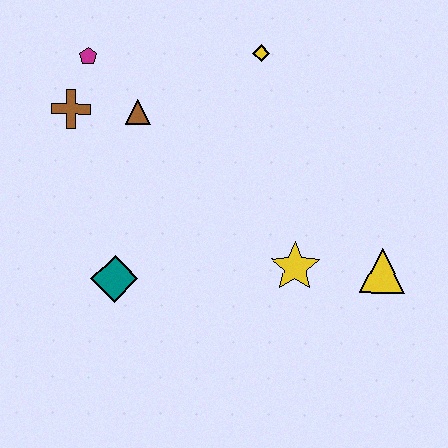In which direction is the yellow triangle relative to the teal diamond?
The yellow triangle is to the right of the teal diamond.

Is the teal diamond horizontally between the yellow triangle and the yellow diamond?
No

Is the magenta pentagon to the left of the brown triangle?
Yes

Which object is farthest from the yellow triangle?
The magenta pentagon is farthest from the yellow triangle.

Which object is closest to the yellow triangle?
The yellow star is closest to the yellow triangle.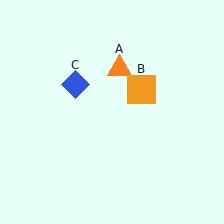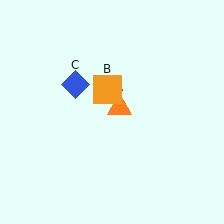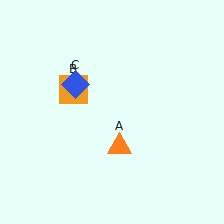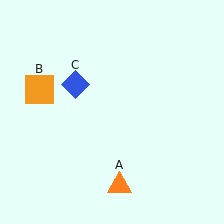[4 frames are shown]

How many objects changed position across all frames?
2 objects changed position: orange triangle (object A), orange square (object B).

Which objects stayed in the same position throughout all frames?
Blue diamond (object C) remained stationary.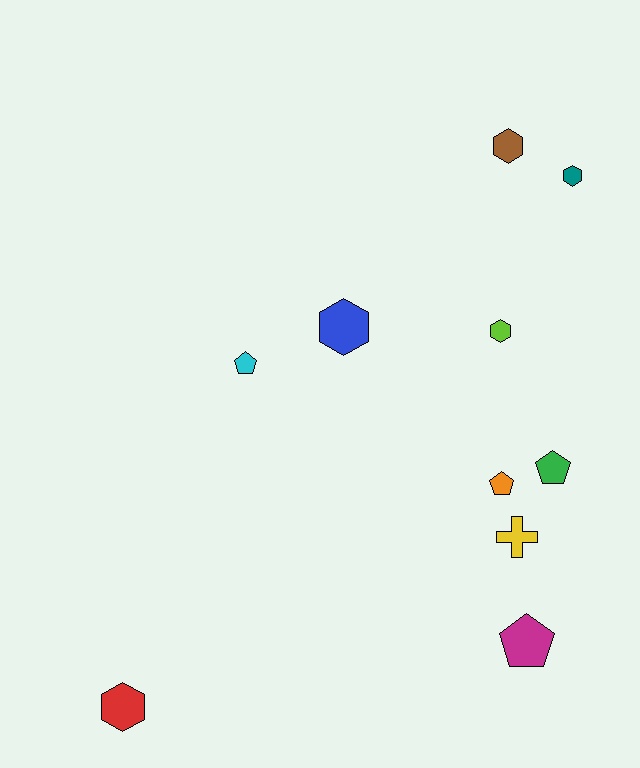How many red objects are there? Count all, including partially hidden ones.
There is 1 red object.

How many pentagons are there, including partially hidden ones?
There are 4 pentagons.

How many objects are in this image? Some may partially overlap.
There are 10 objects.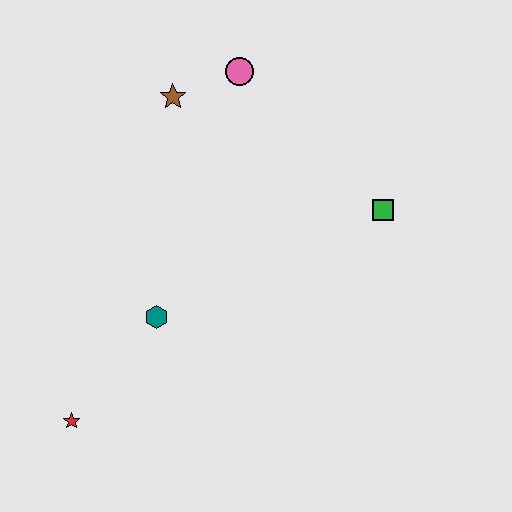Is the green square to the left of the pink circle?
No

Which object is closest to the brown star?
The pink circle is closest to the brown star.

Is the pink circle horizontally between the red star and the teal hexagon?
No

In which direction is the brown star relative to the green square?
The brown star is to the left of the green square.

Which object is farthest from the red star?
The pink circle is farthest from the red star.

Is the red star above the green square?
No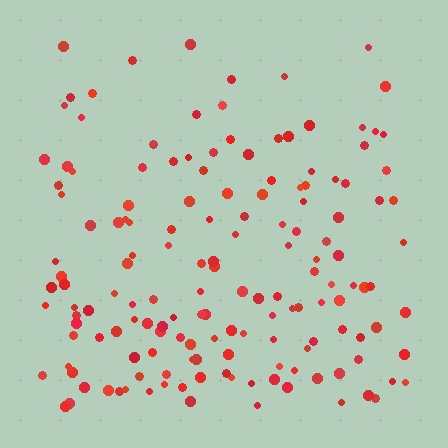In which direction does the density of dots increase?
From top to bottom, with the bottom side densest.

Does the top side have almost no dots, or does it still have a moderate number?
Still a moderate number, just noticeably fewer than the bottom.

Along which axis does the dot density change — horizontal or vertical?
Vertical.